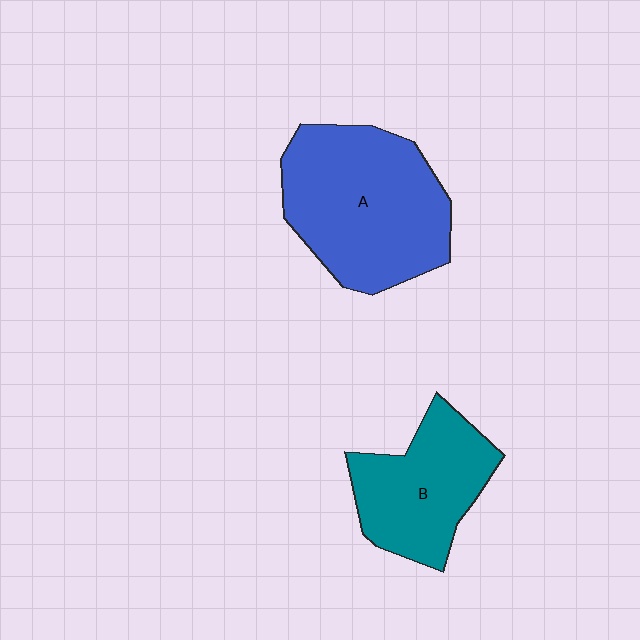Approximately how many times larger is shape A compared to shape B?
Approximately 1.5 times.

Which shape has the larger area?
Shape A (blue).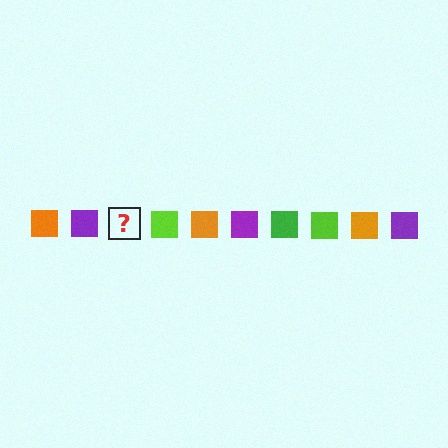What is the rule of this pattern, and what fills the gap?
The rule is that the pattern cycles through orange, purple, green, lime squares. The gap should be filled with a green square.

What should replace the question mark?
The question mark should be replaced with a green square.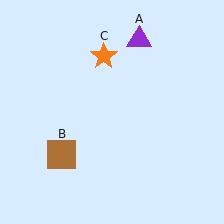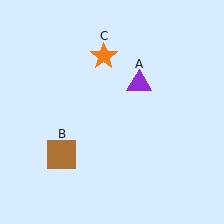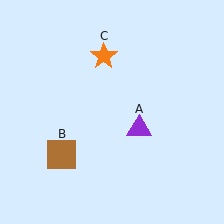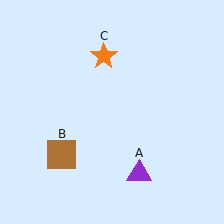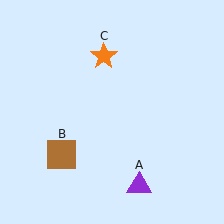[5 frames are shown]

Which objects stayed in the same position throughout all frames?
Brown square (object B) and orange star (object C) remained stationary.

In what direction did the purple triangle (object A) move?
The purple triangle (object A) moved down.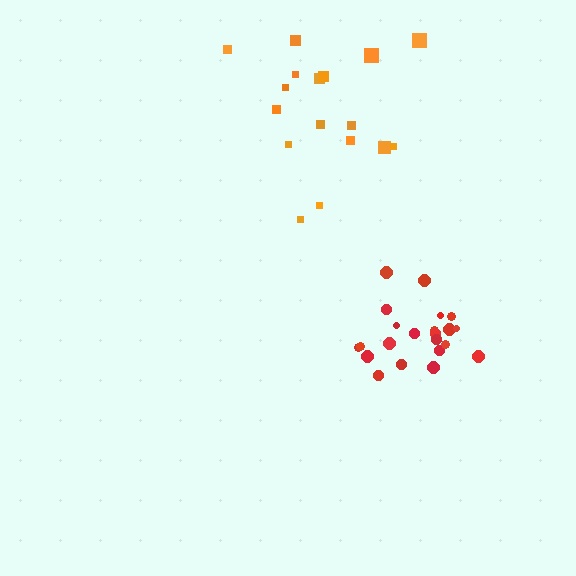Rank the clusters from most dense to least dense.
red, orange.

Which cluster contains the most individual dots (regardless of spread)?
Red (23).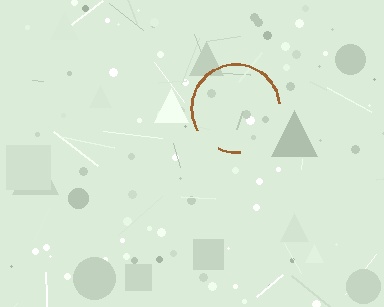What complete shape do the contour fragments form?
The contour fragments form a circle.